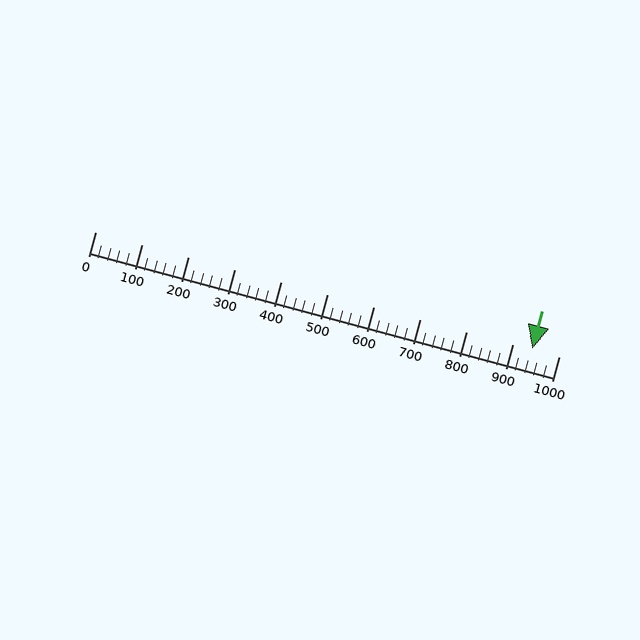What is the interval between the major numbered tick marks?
The major tick marks are spaced 100 units apart.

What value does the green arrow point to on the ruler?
The green arrow points to approximately 943.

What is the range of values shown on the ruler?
The ruler shows values from 0 to 1000.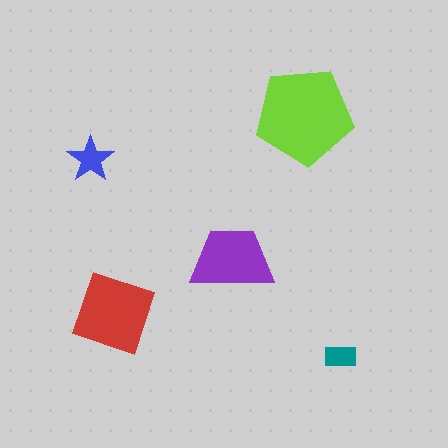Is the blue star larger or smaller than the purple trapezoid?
Smaller.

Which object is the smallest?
The teal rectangle.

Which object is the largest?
The lime pentagon.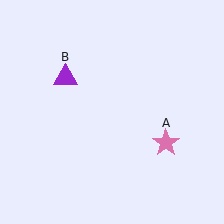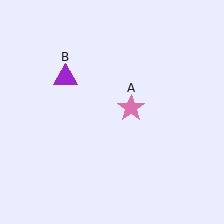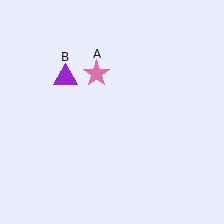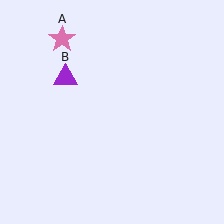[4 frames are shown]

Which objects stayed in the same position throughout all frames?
Purple triangle (object B) remained stationary.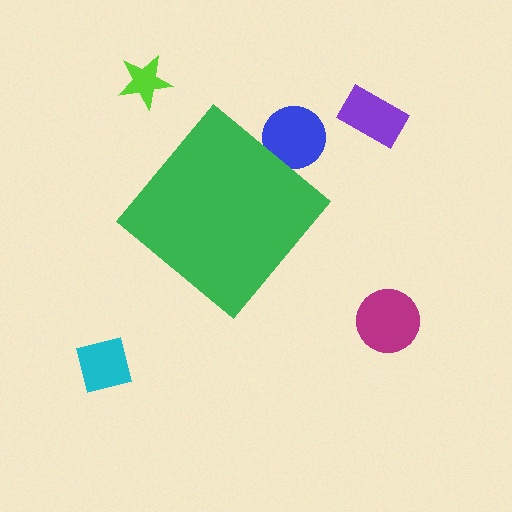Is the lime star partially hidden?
No, the lime star is fully visible.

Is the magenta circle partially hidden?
No, the magenta circle is fully visible.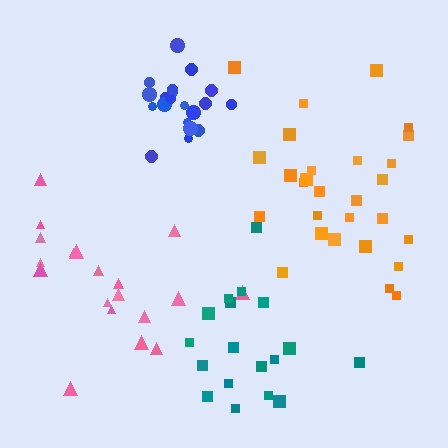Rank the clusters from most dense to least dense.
blue, orange, teal, pink.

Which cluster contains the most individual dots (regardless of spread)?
Orange (28).